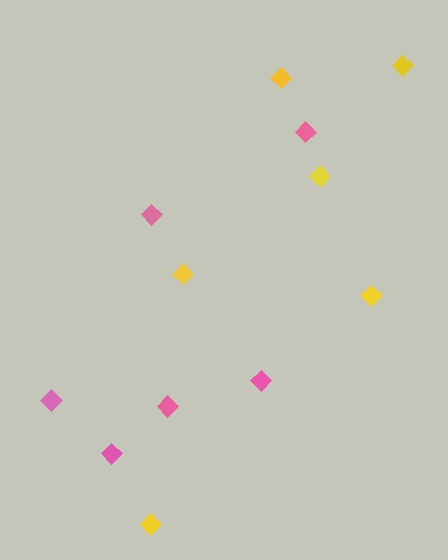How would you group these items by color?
There are 2 groups: one group of pink diamonds (6) and one group of yellow diamonds (6).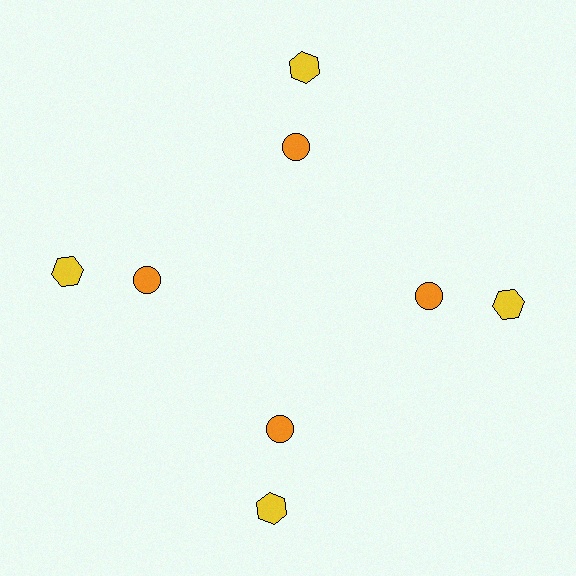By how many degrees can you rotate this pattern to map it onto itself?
The pattern maps onto itself every 90 degrees of rotation.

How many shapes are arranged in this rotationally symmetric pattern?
There are 8 shapes, arranged in 4 groups of 2.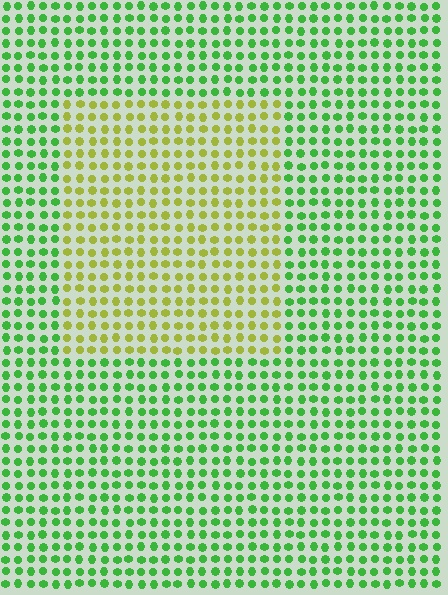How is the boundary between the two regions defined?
The boundary is defined purely by a slight shift in hue (about 49 degrees). Spacing, size, and orientation are identical on both sides.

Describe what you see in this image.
The image is filled with small green elements in a uniform arrangement. A rectangle-shaped region is visible where the elements are tinted to a slightly different hue, forming a subtle color boundary.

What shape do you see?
I see a rectangle.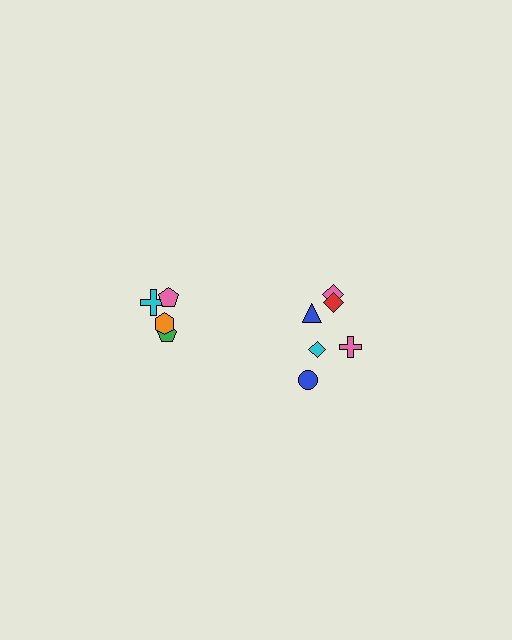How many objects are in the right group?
There are 6 objects.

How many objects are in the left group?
There are 4 objects.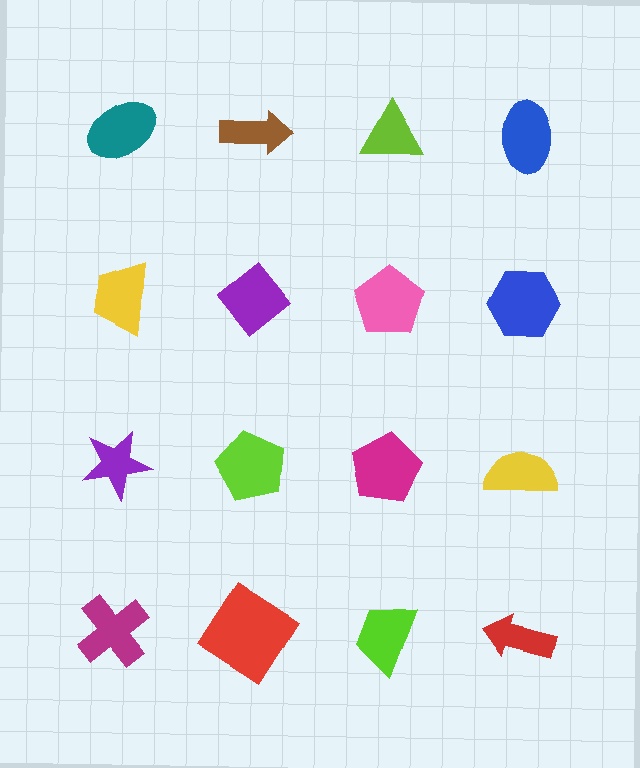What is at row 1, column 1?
A teal ellipse.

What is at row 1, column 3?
A lime triangle.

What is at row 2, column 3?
A pink pentagon.